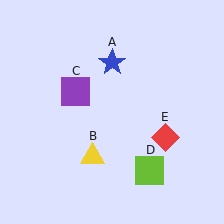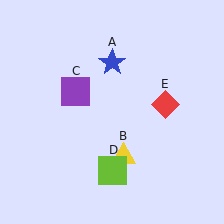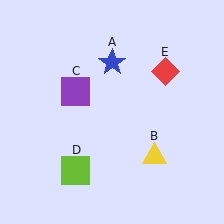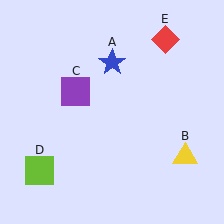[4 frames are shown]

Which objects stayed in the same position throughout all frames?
Blue star (object A) and purple square (object C) remained stationary.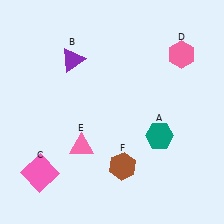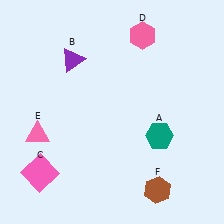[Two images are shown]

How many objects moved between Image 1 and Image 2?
3 objects moved between the two images.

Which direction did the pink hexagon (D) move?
The pink hexagon (D) moved left.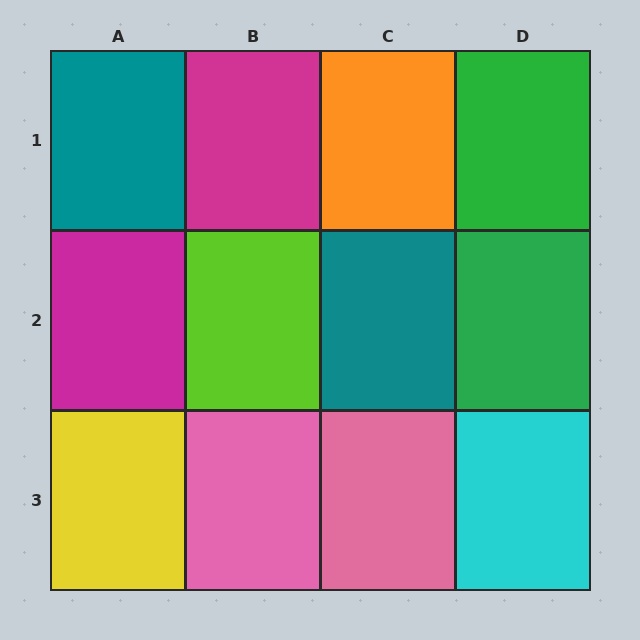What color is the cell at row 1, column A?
Teal.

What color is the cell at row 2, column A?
Magenta.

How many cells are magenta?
2 cells are magenta.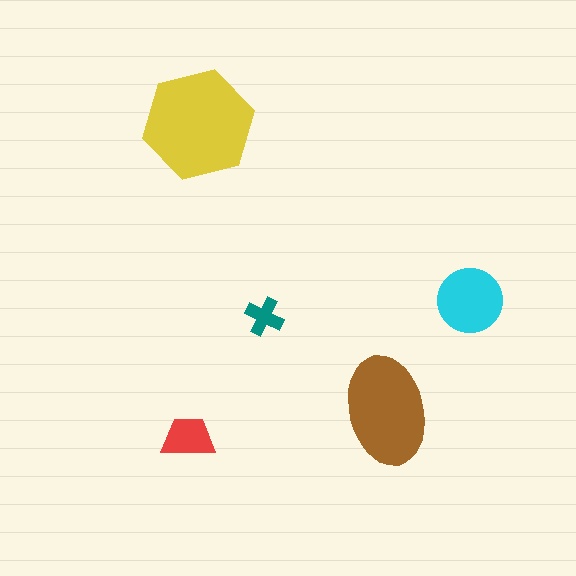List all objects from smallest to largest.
The teal cross, the red trapezoid, the cyan circle, the brown ellipse, the yellow hexagon.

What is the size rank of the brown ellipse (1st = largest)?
2nd.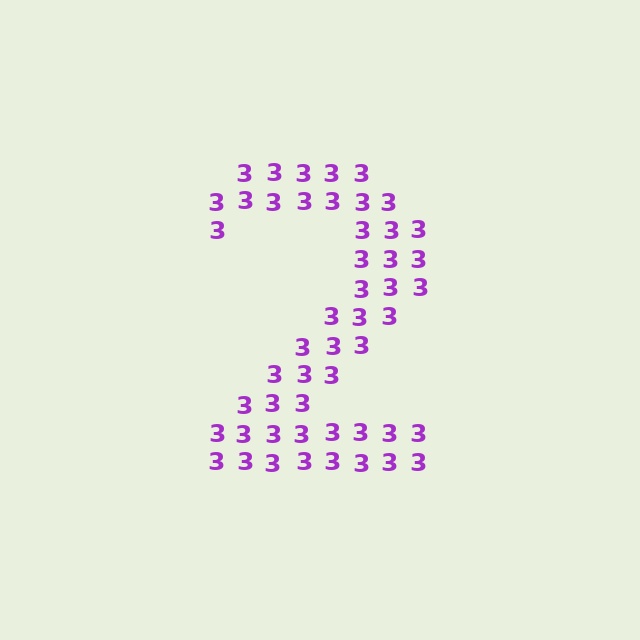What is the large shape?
The large shape is the digit 2.